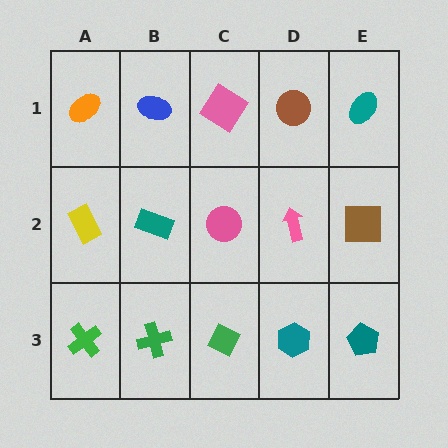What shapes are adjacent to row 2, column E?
A teal ellipse (row 1, column E), a teal pentagon (row 3, column E), a pink arrow (row 2, column D).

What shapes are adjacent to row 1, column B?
A teal rectangle (row 2, column B), an orange ellipse (row 1, column A), a pink diamond (row 1, column C).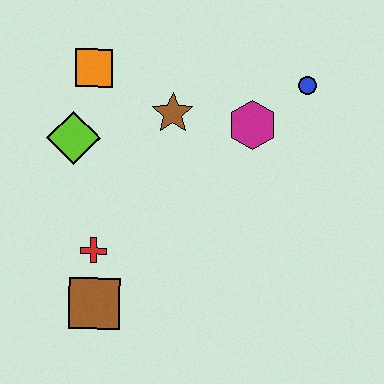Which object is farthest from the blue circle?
The brown square is farthest from the blue circle.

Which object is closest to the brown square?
The red cross is closest to the brown square.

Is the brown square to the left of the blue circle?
Yes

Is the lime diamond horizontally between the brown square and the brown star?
No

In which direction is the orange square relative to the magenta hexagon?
The orange square is to the left of the magenta hexagon.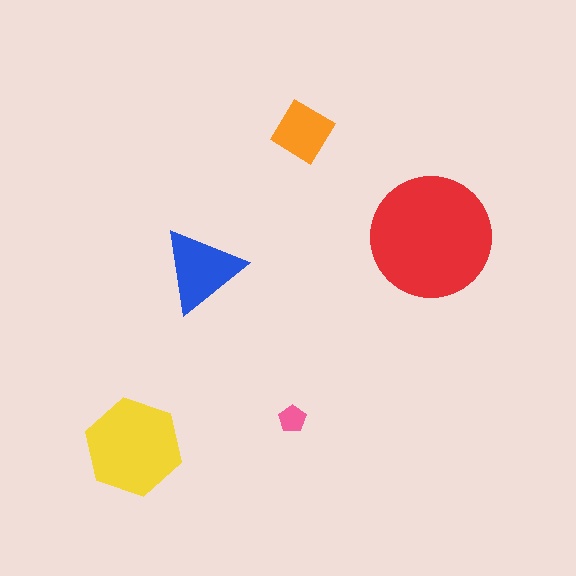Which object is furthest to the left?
The yellow hexagon is leftmost.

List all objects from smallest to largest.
The pink pentagon, the orange diamond, the blue triangle, the yellow hexagon, the red circle.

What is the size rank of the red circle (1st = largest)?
1st.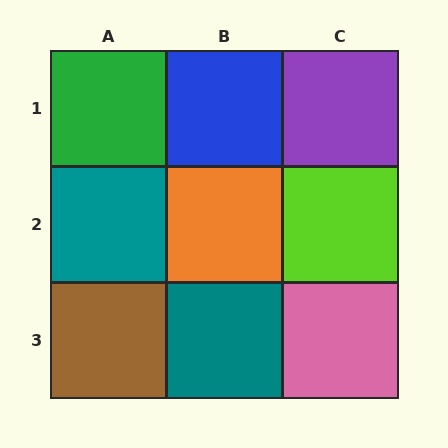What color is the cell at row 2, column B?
Orange.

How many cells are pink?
1 cell is pink.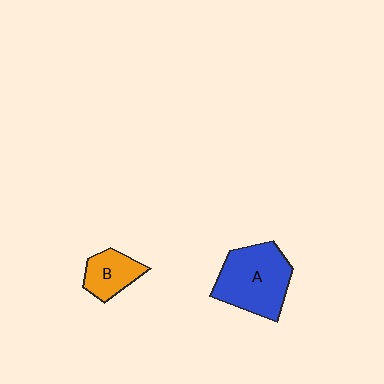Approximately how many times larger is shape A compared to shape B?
Approximately 2.0 times.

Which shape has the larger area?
Shape A (blue).